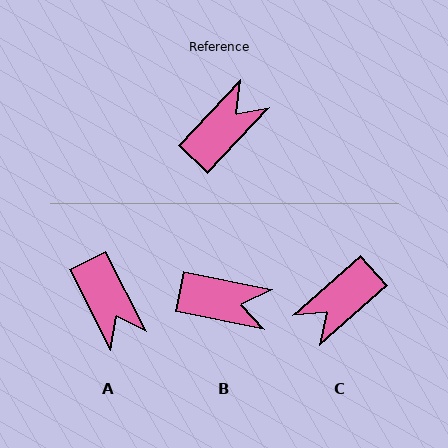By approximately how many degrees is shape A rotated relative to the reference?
Approximately 110 degrees clockwise.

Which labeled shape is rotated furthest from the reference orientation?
C, about 175 degrees away.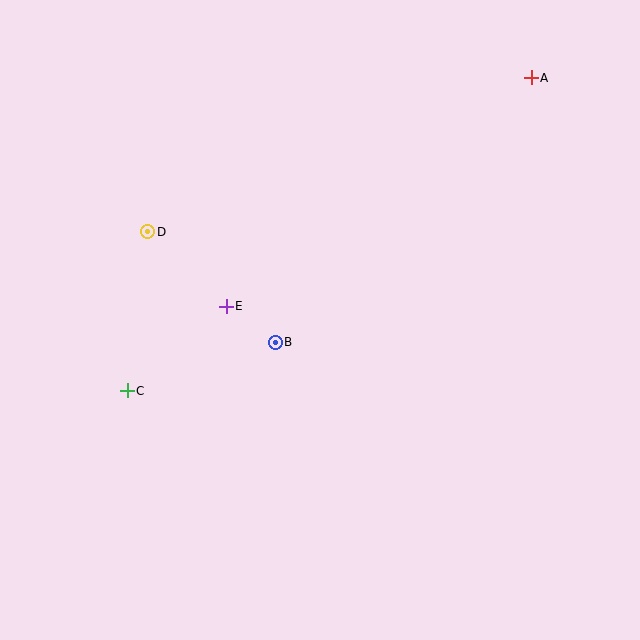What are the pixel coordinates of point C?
Point C is at (127, 391).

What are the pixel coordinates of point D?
Point D is at (148, 232).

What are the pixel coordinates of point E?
Point E is at (226, 306).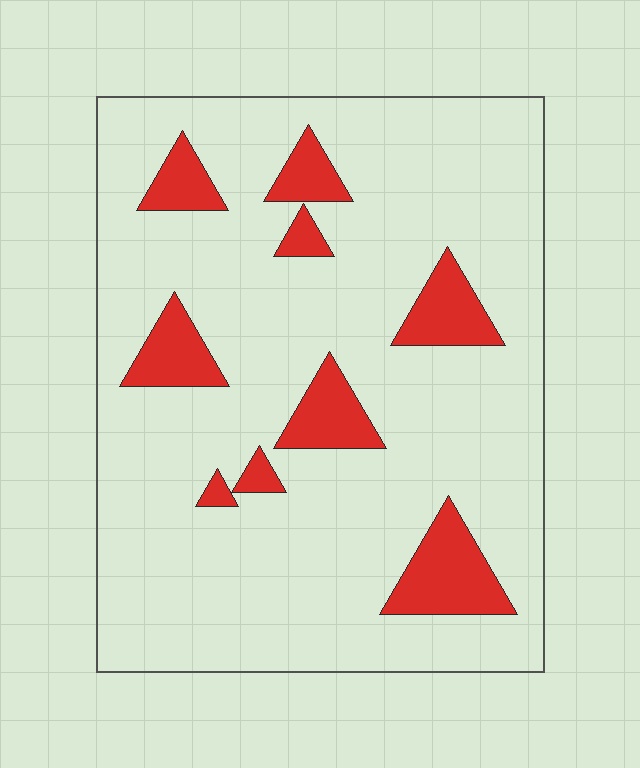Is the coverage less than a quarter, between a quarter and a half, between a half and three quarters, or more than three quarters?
Less than a quarter.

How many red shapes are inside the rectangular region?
9.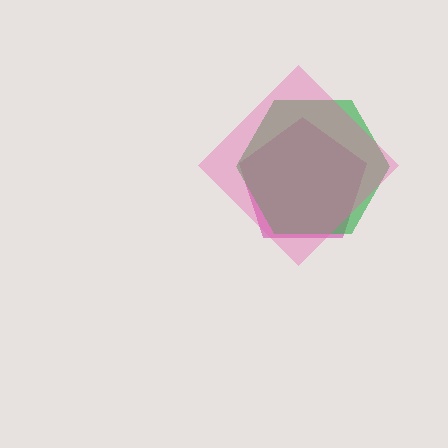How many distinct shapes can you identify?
There are 3 distinct shapes: a magenta pentagon, a green hexagon, a pink diamond.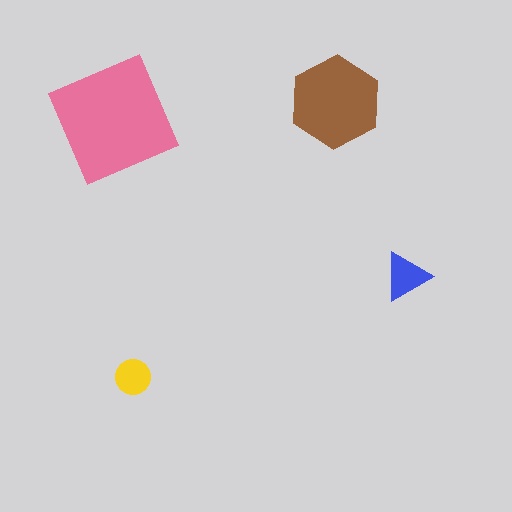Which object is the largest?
The pink square.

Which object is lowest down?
The yellow circle is bottommost.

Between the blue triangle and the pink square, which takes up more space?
The pink square.